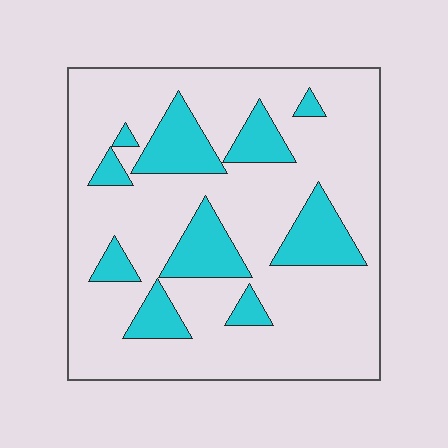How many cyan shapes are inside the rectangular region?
10.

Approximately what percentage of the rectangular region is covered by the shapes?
Approximately 20%.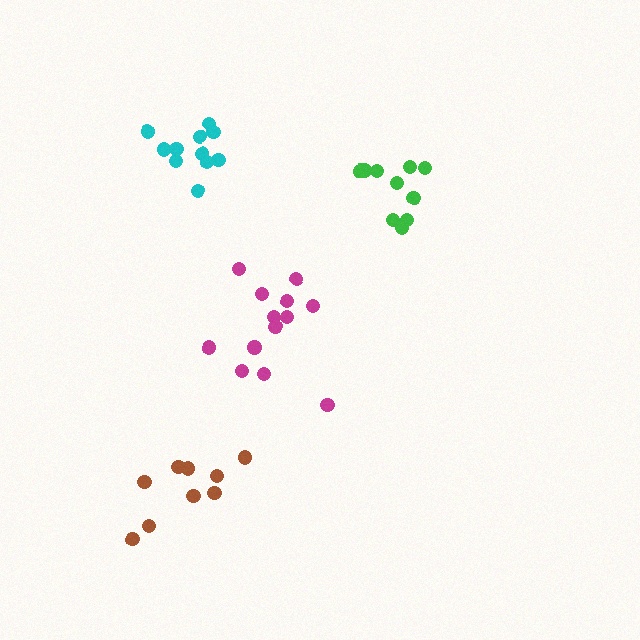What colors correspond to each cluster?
The clusters are colored: green, cyan, magenta, brown.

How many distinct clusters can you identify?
There are 4 distinct clusters.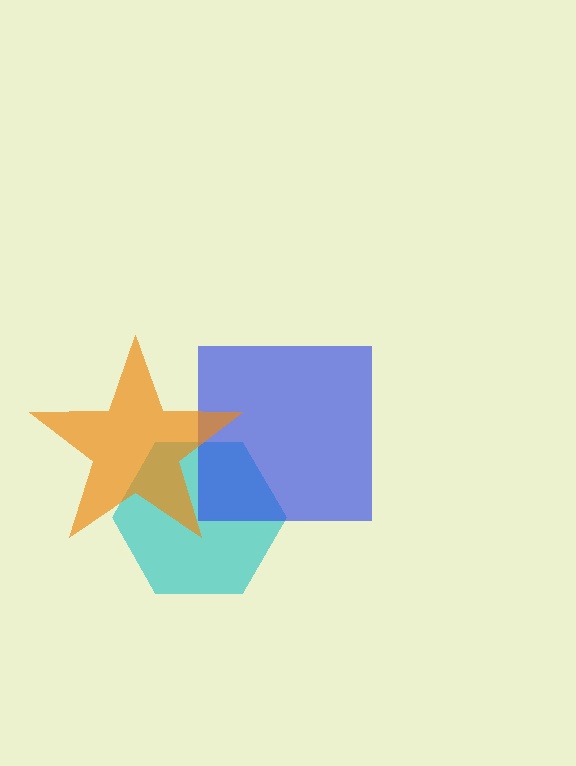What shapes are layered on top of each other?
The layered shapes are: a cyan hexagon, a blue square, an orange star.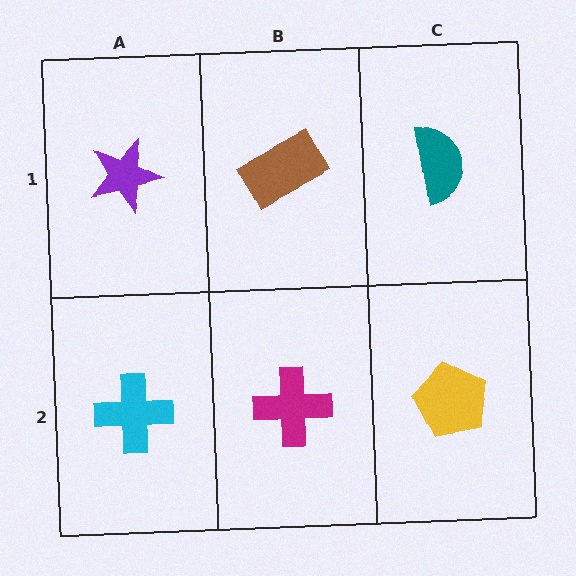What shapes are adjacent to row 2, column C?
A teal semicircle (row 1, column C), a magenta cross (row 2, column B).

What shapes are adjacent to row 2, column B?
A brown rectangle (row 1, column B), a cyan cross (row 2, column A), a yellow pentagon (row 2, column C).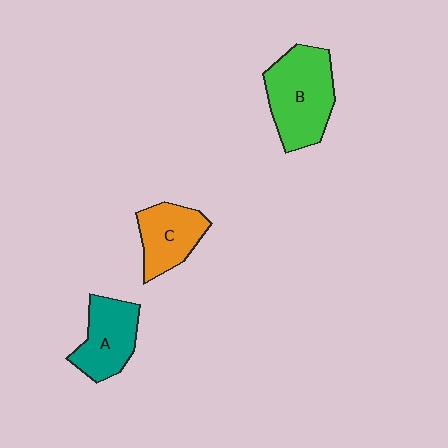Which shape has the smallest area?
Shape C (orange).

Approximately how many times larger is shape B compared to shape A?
Approximately 1.4 times.